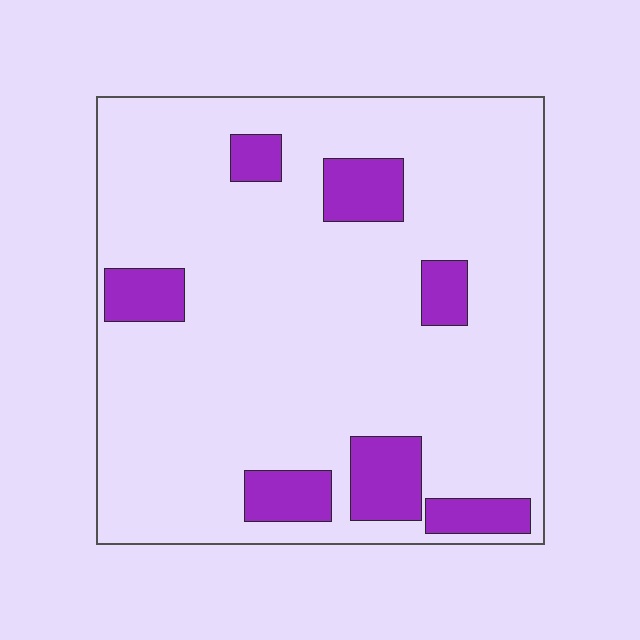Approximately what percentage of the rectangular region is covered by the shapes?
Approximately 15%.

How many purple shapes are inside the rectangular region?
7.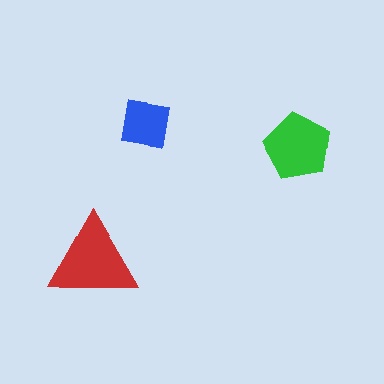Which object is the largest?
The red triangle.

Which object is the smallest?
The blue square.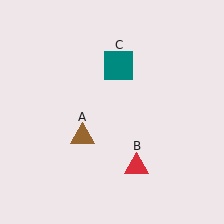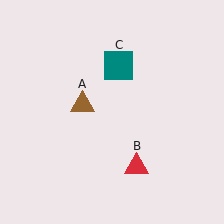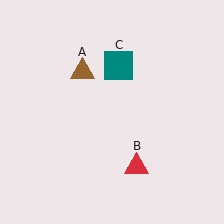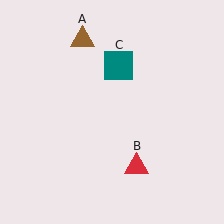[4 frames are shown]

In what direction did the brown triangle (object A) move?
The brown triangle (object A) moved up.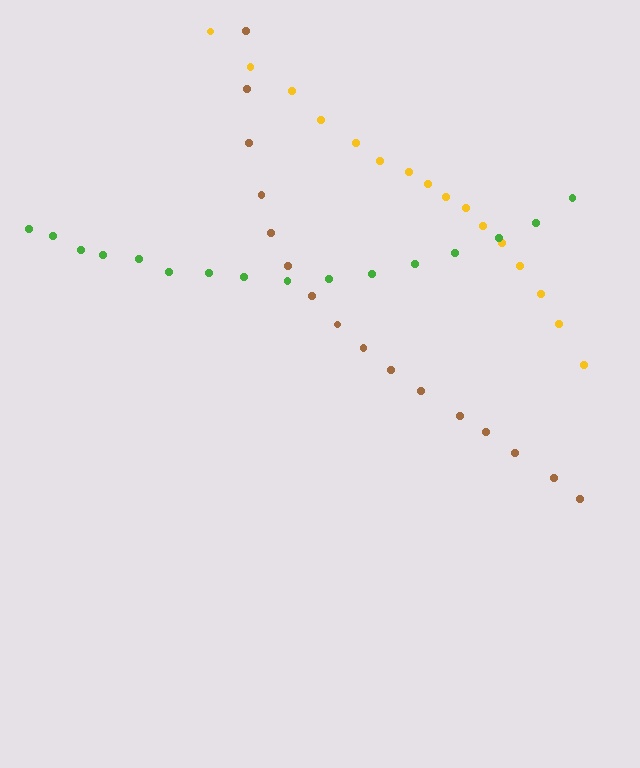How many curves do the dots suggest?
There are 3 distinct paths.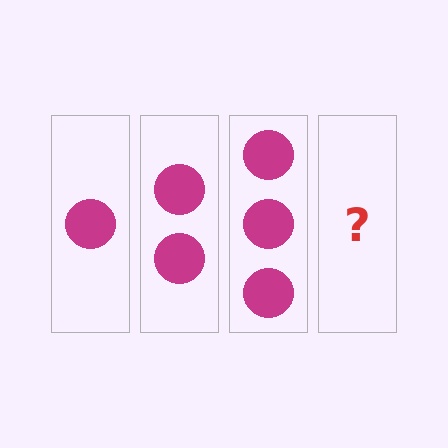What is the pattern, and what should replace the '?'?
The pattern is that each step adds one more circle. The '?' should be 4 circles.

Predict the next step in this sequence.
The next step is 4 circles.